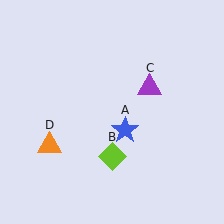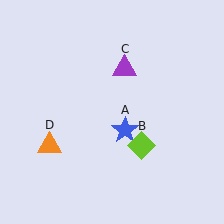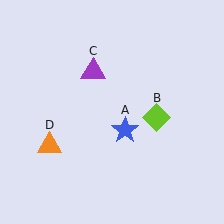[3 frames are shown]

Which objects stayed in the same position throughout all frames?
Blue star (object A) and orange triangle (object D) remained stationary.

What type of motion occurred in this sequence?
The lime diamond (object B), purple triangle (object C) rotated counterclockwise around the center of the scene.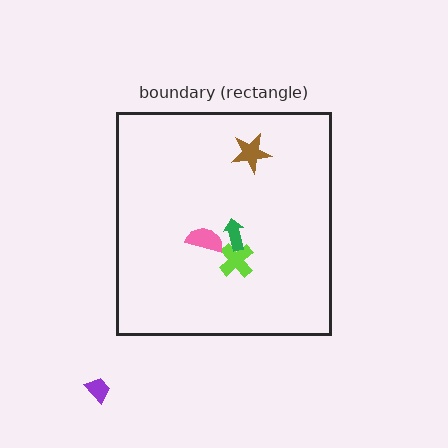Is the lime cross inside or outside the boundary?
Inside.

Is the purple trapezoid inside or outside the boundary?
Outside.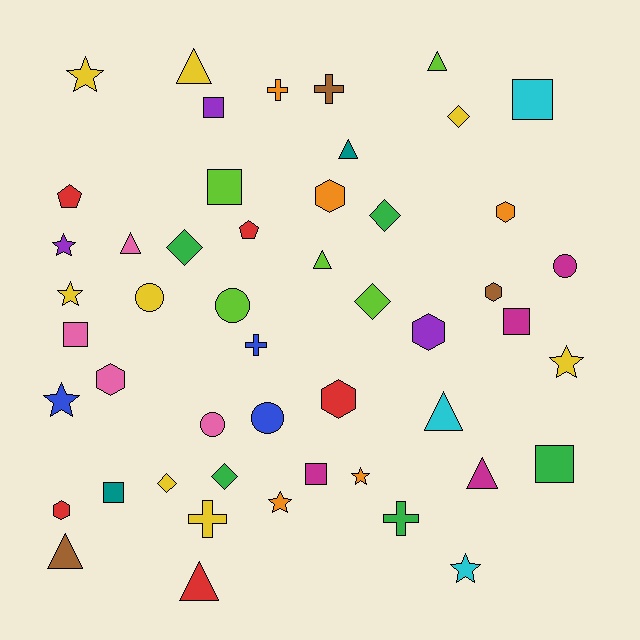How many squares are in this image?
There are 8 squares.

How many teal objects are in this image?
There are 2 teal objects.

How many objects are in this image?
There are 50 objects.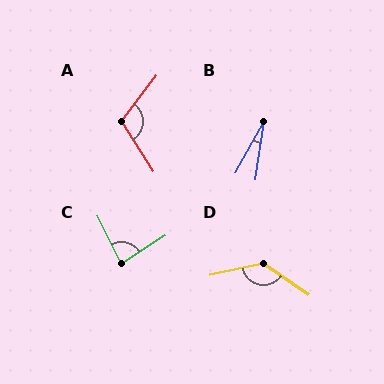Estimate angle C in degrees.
Approximately 84 degrees.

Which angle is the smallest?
B, at approximately 20 degrees.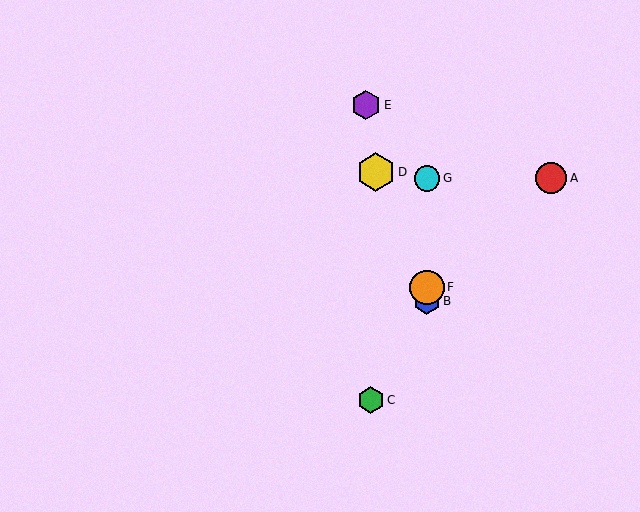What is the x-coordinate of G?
Object G is at x≈427.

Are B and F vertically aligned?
Yes, both are at x≈427.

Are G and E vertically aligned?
No, G is at x≈427 and E is at x≈366.